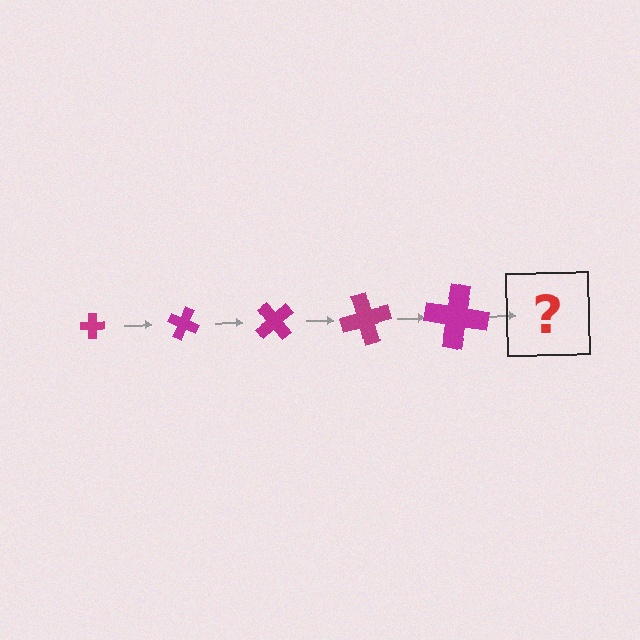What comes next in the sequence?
The next element should be a cross, larger than the previous one and rotated 125 degrees from the start.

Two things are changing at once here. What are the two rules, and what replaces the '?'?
The two rules are that the cross grows larger each step and it rotates 25 degrees each step. The '?' should be a cross, larger than the previous one and rotated 125 degrees from the start.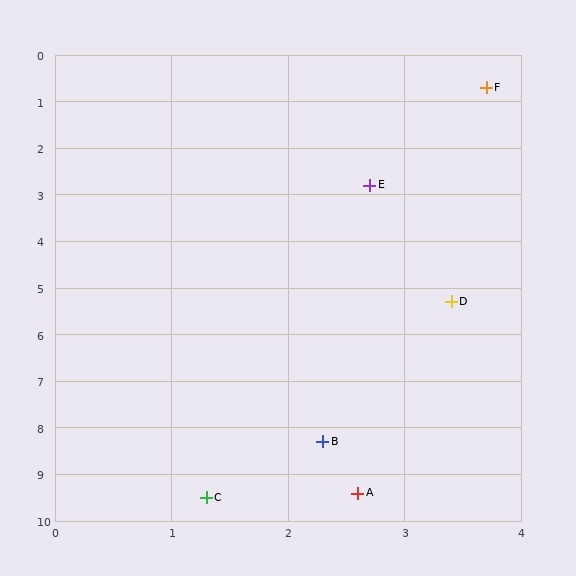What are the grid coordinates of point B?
Point B is at approximately (2.3, 8.3).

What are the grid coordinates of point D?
Point D is at approximately (3.4, 5.3).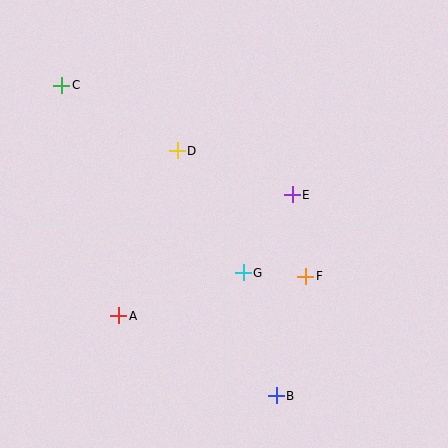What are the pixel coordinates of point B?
Point B is at (276, 396).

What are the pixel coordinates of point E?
Point E is at (292, 195).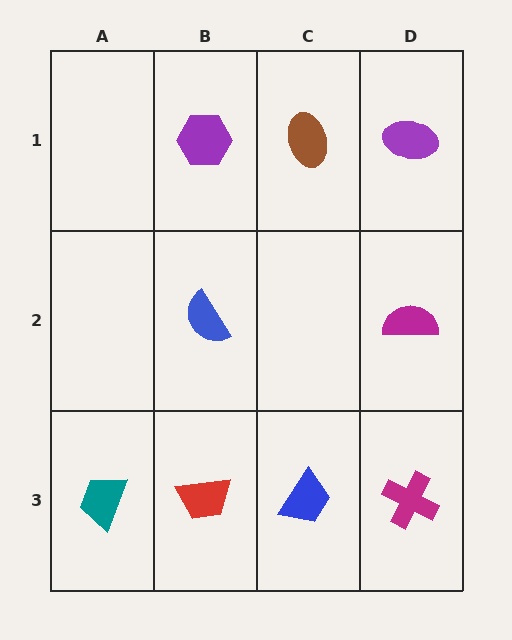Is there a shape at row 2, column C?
No, that cell is empty.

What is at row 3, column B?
A red trapezoid.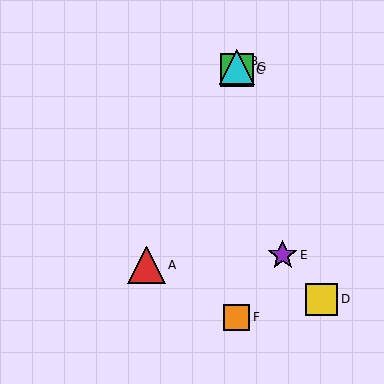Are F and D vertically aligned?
No, F is at x≈237 and D is at x≈322.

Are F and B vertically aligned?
Yes, both are at x≈237.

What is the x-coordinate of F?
Object F is at x≈237.